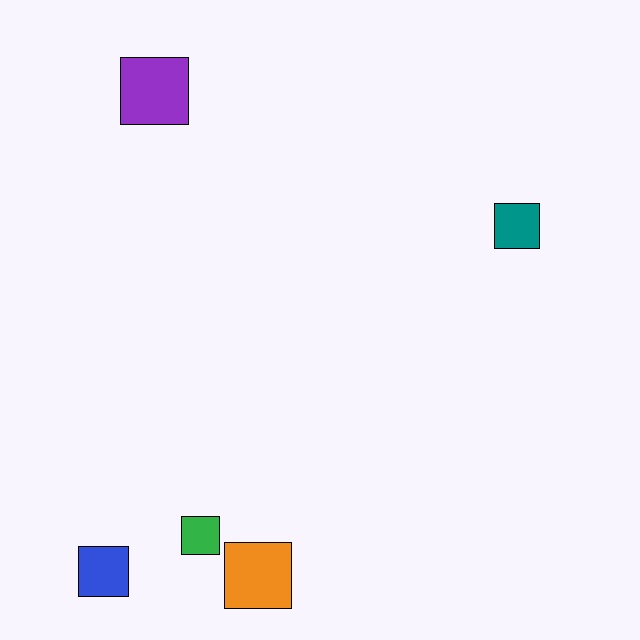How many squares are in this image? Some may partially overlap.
There are 5 squares.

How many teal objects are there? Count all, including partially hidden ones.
There is 1 teal object.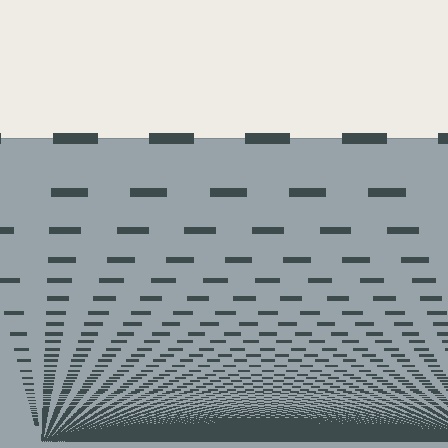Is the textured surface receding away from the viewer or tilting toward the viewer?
The surface appears to tilt toward the viewer. Texture elements get larger and sparser toward the top.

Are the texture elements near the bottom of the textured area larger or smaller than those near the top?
Smaller. The gradient is inverted — elements near the bottom are smaller and denser.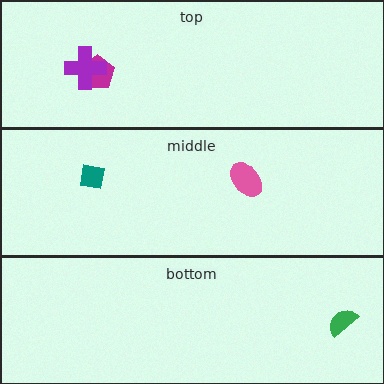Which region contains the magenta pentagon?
The top region.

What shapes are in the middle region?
The teal square, the pink ellipse.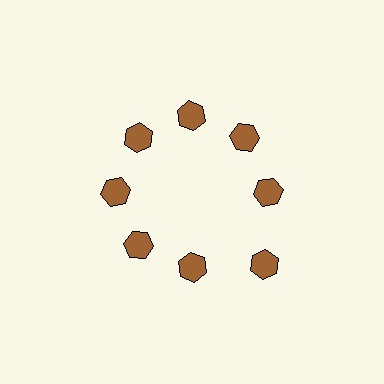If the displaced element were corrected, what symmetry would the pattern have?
It would have 8-fold rotational symmetry — the pattern would map onto itself every 45 degrees.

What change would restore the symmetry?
The symmetry would be restored by moving it inward, back onto the ring so that all 8 hexagons sit at equal angles and equal distance from the center.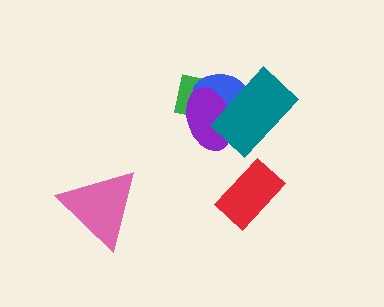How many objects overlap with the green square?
3 objects overlap with the green square.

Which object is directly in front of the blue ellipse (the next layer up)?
The purple ellipse is directly in front of the blue ellipse.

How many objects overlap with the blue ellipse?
3 objects overlap with the blue ellipse.